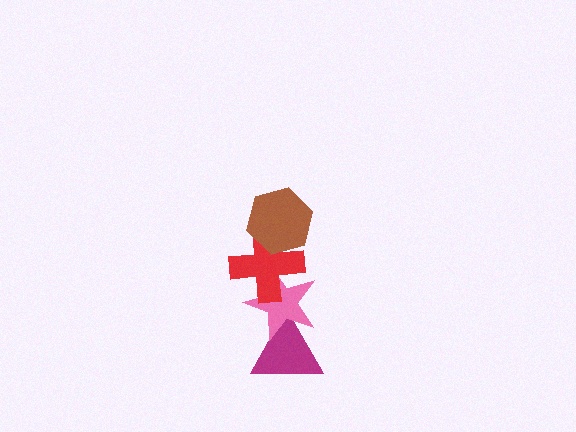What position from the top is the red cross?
The red cross is 2nd from the top.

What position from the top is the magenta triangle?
The magenta triangle is 4th from the top.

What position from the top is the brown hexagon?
The brown hexagon is 1st from the top.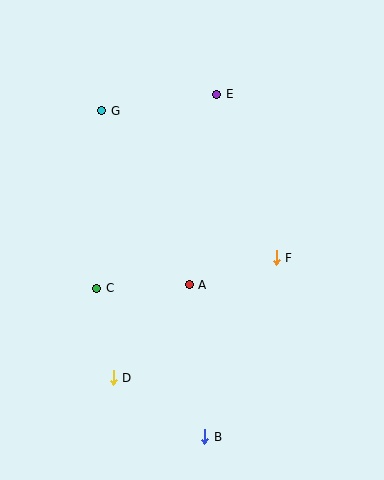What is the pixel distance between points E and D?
The distance between E and D is 302 pixels.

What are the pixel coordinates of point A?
Point A is at (189, 285).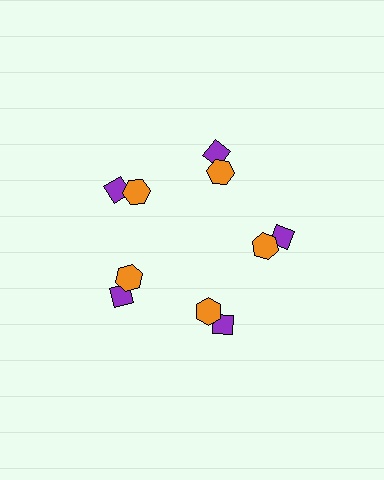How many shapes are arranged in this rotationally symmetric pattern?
There are 10 shapes, arranged in 5 groups of 2.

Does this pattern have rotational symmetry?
Yes, this pattern has 5-fold rotational symmetry. It looks the same after rotating 72 degrees around the center.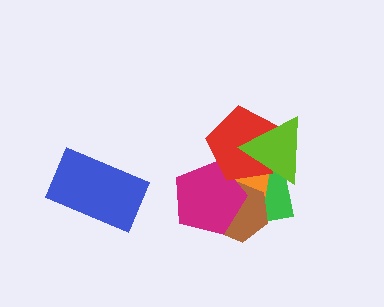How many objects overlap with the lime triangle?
3 objects overlap with the lime triangle.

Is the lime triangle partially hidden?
No, no other shape covers it.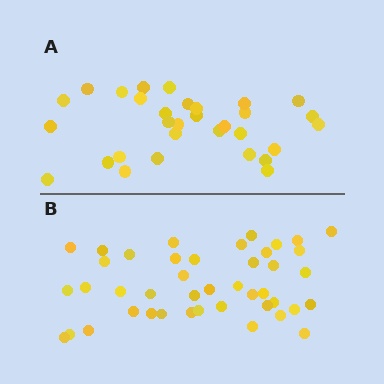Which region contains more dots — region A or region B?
Region B (the bottom region) has more dots.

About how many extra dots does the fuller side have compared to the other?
Region B has roughly 12 or so more dots than region A.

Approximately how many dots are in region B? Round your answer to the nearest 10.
About 40 dots. (The exact count is 43, which rounds to 40.)